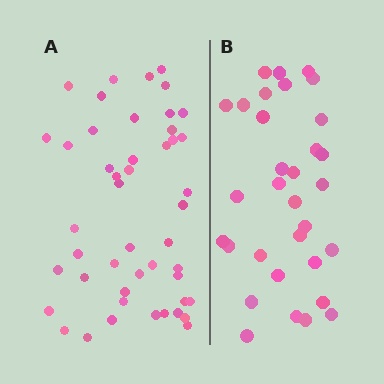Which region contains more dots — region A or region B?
Region A (the left region) has more dots.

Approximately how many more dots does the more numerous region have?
Region A has approximately 15 more dots than region B.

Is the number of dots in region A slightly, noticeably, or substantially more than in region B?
Region A has substantially more. The ratio is roughly 1.5 to 1.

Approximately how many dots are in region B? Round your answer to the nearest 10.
About 30 dots. (The exact count is 32, which rounds to 30.)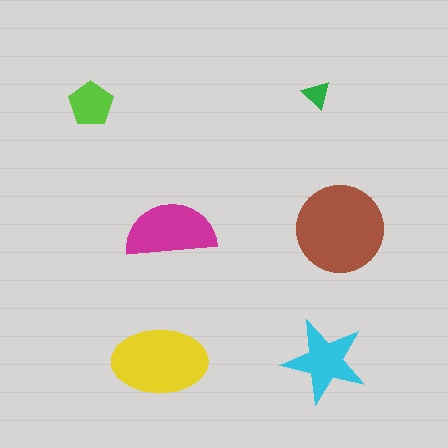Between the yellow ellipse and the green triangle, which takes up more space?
The yellow ellipse.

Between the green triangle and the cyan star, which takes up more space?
The cyan star.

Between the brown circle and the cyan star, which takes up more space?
The brown circle.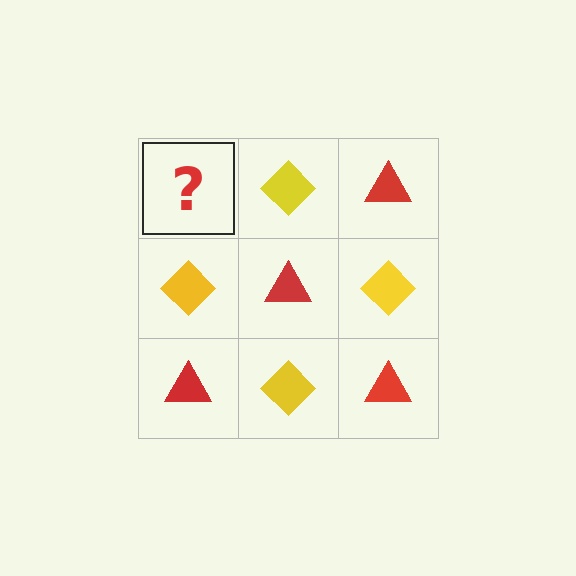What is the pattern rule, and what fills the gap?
The rule is that it alternates red triangle and yellow diamond in a checkerboard pattern. The gap should be filled with a red triangle.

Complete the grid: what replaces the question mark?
The question mark should be replaced with a red triangle.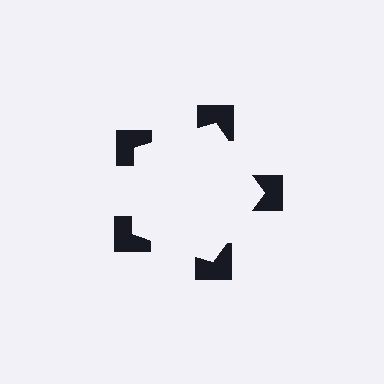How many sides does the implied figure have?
5 sides.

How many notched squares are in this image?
There are 5 — one at each vertex of the illusory pentagon.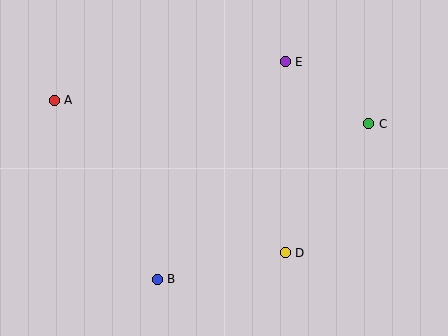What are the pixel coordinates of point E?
Point E is at (285, 62).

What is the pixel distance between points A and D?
The distance between A and D is 277 pixels.